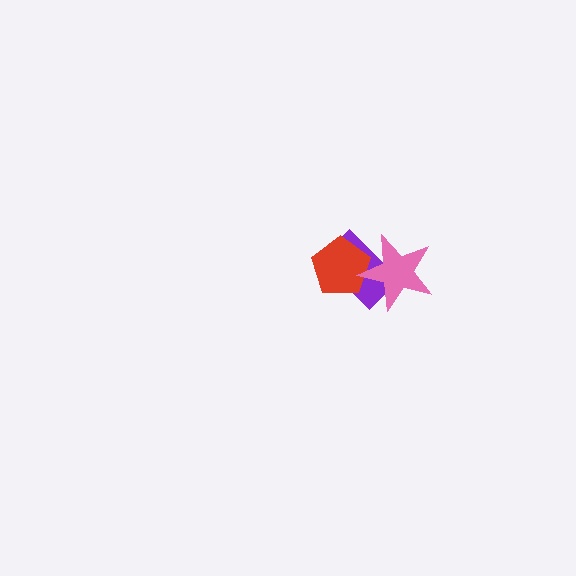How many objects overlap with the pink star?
2 objects overlap with the pink star.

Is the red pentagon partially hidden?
Yes, it is partially covered by another shape.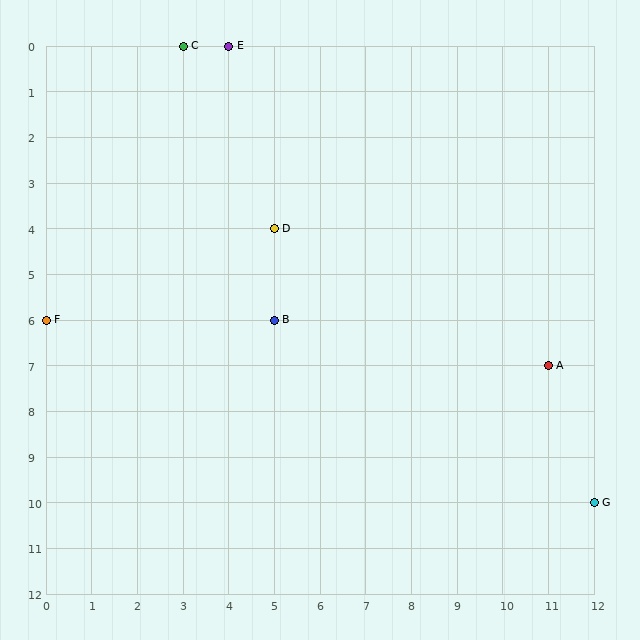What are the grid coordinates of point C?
Point C is at grid coordinates (3, 0).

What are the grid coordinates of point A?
Point A is at grid coordinates (11, 7).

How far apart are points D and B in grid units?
Points D and B are 2 rows apart.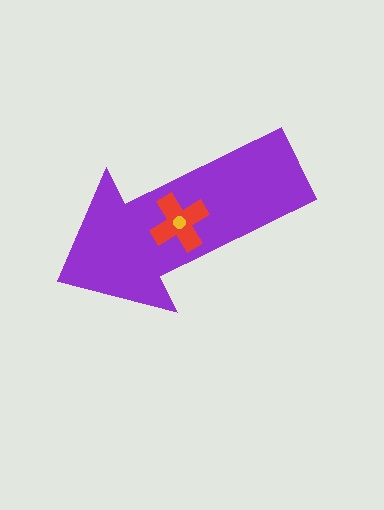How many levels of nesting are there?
3.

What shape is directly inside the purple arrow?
The red cross.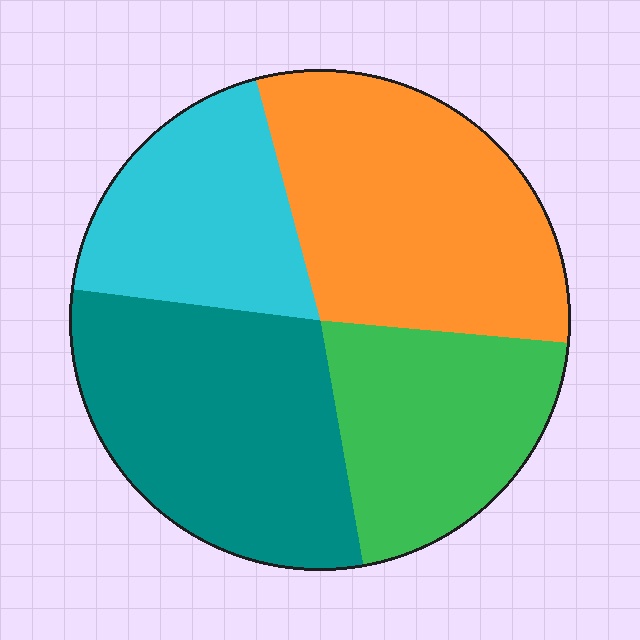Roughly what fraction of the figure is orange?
Orange covers about 30% of the figure.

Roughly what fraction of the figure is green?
Green covers 21% of the figure.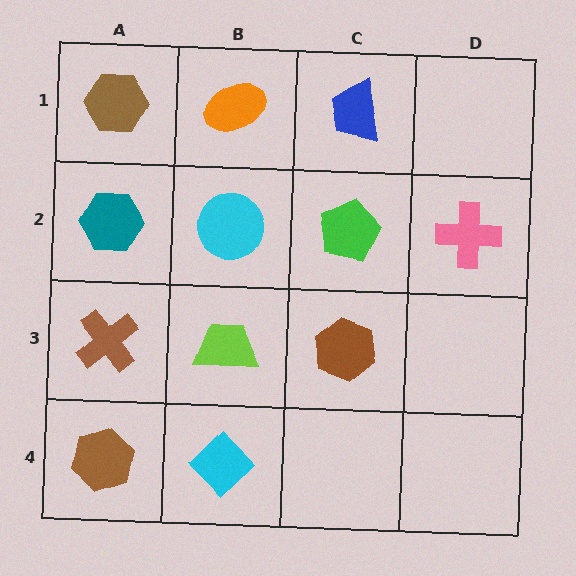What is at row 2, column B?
A cyan circle.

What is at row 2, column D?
A pink cross.